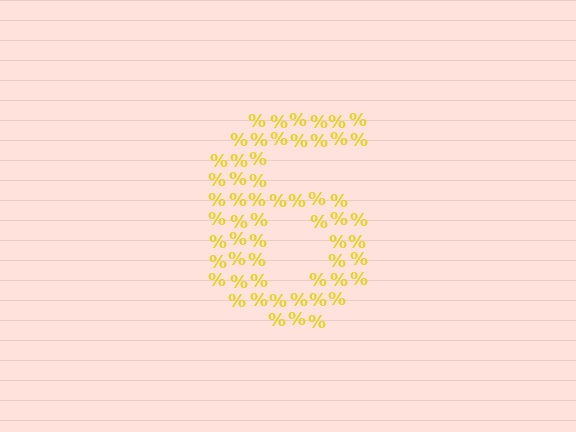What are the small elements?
The small elements are percent signs.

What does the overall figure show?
The overall figure shows the digit 6.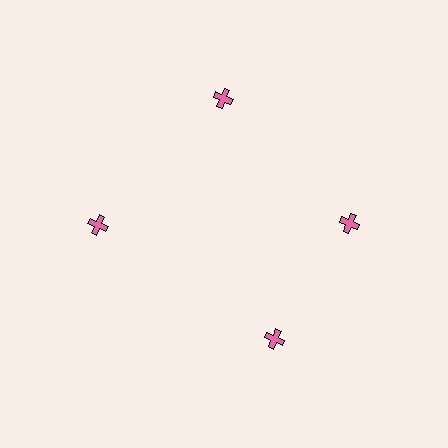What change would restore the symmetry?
The symmetry would be restored by rotating it back into even spacing with its neighbors so that all 4 crosses sit at equal angles and equal distance from the center.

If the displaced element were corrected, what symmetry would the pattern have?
It would have 4-fold rotational symmetry — the pattern would map onto itself every 90 degrees.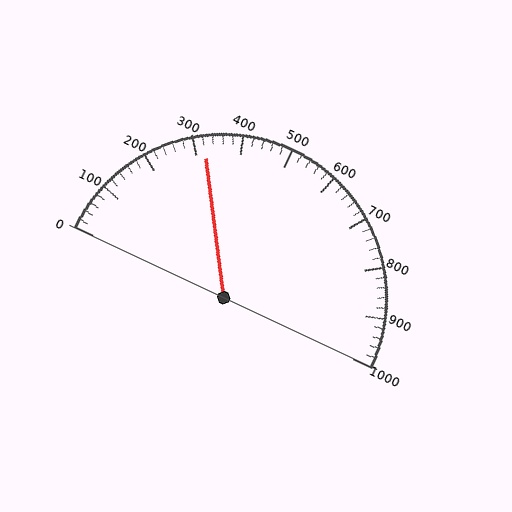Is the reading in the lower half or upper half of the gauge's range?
The reading is in the lower half of the range (0 to 1000).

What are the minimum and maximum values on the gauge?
The gauge ranges from 0 to 1000.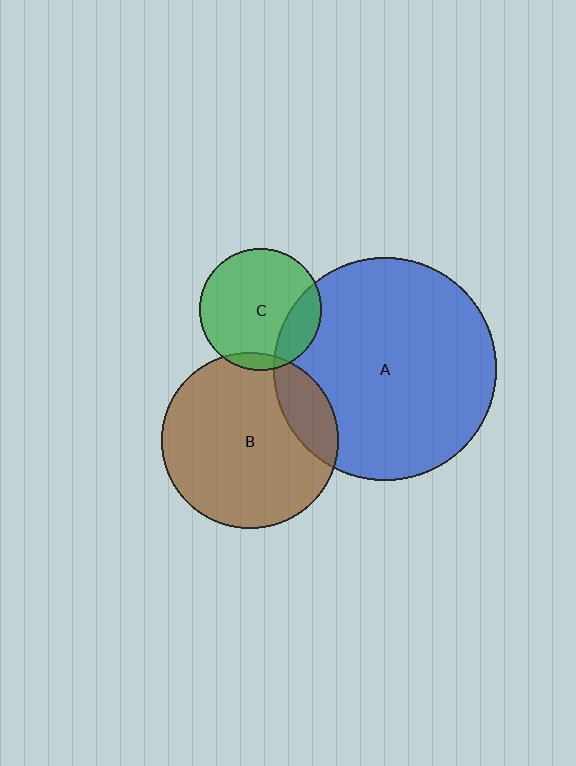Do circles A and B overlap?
Yes.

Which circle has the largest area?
Circle A (blue).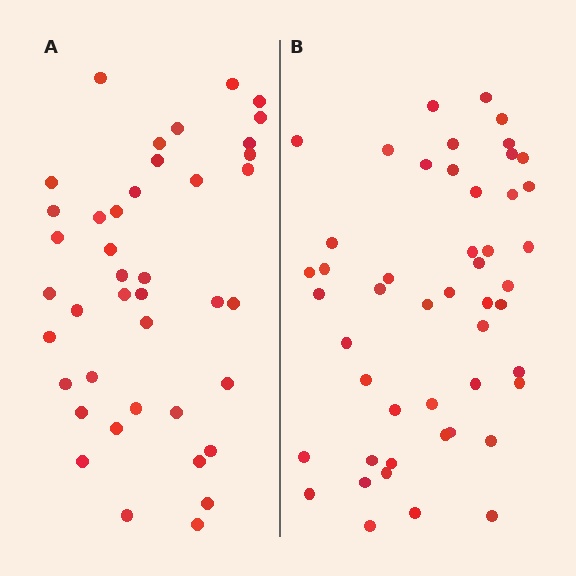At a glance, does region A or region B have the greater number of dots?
Region B (the right region) has more dots.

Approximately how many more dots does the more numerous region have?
Region B has roughly 8 or so more dots than region A.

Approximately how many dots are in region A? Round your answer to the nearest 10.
About 40 dots. (The exact count is 41, which rounds to 40.)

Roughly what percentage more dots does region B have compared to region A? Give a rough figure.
About 20% more.